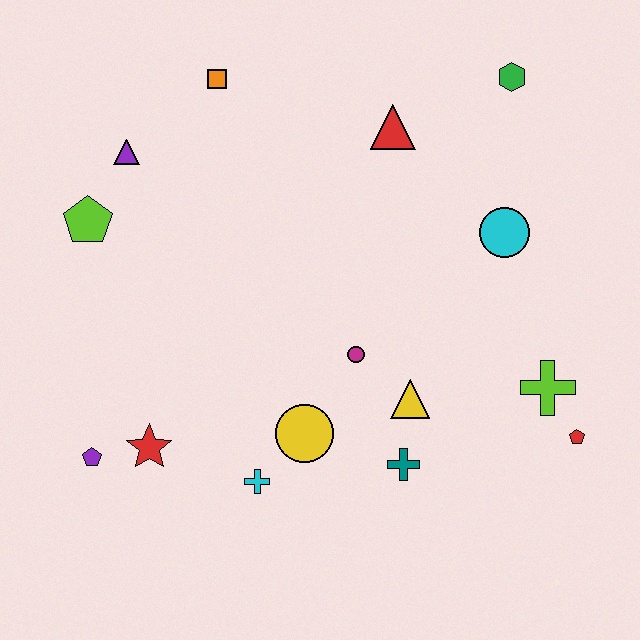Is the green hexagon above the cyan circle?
Yes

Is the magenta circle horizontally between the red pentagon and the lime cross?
No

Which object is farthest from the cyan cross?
The green hexagon is farthest from the cyan cross.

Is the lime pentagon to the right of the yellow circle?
No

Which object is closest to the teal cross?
The yellow triangle is closest to the teal cross.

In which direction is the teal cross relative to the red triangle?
The teal cross is below the red triangle.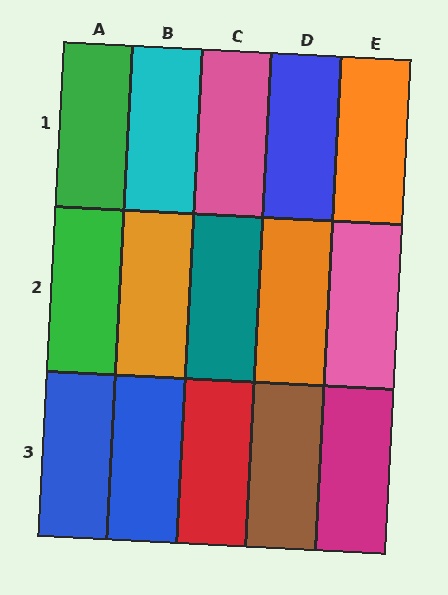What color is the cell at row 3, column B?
Blue.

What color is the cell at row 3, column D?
Brown.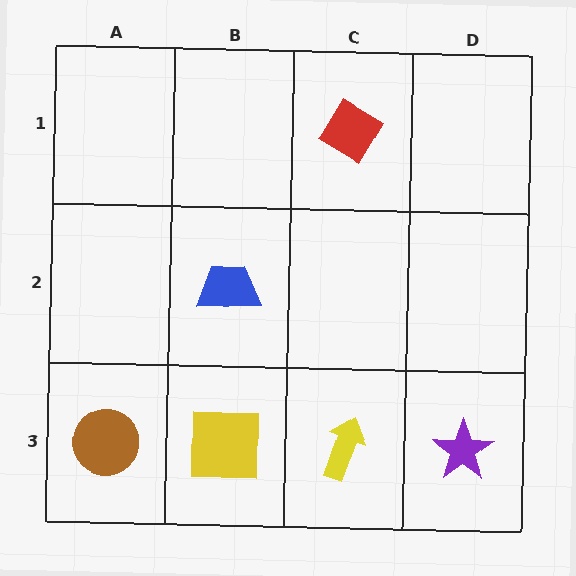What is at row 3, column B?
A yellow square.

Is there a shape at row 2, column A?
No, that cell is empty.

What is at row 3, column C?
A yellow arrow.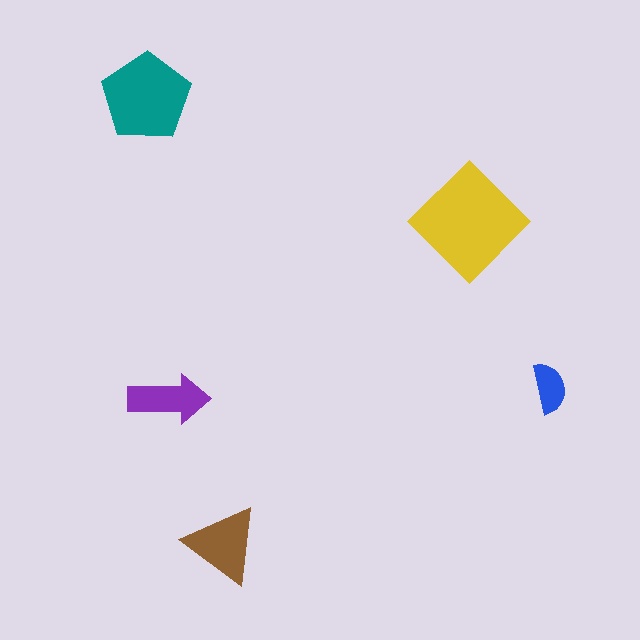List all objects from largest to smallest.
The yellow diamond, the teal pentagon, the brown triangle, the purple arrow, the blue semicircle.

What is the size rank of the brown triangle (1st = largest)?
3rd.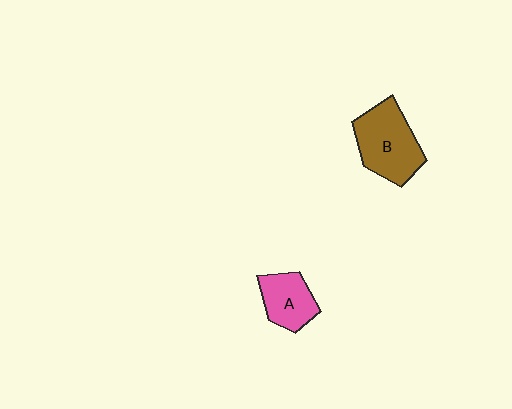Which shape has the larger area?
Shape B (brown).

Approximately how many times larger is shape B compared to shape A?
Approximately 1.5 times.